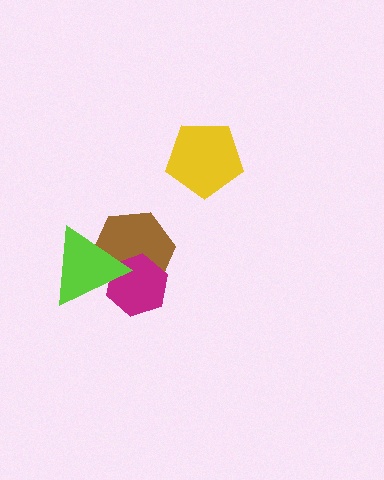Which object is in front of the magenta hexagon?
The lime triangle is in front of the magenta hexagon.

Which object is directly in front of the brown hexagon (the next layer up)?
The magenta hexagon is directly in front of the brown hexagon.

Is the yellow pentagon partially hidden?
No, no other shape covers it.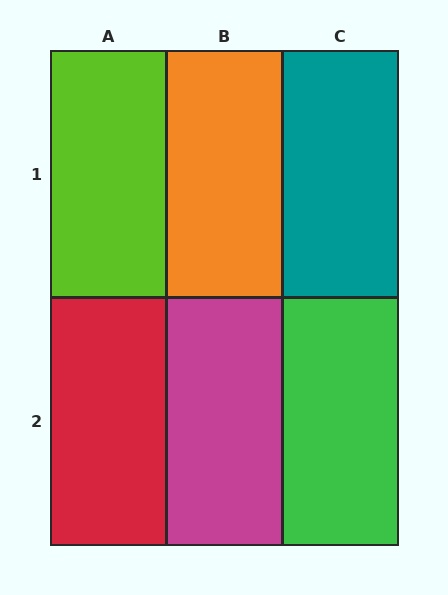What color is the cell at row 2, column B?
Magenta.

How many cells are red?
1 cell is red.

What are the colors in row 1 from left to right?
Lime, orange, teal.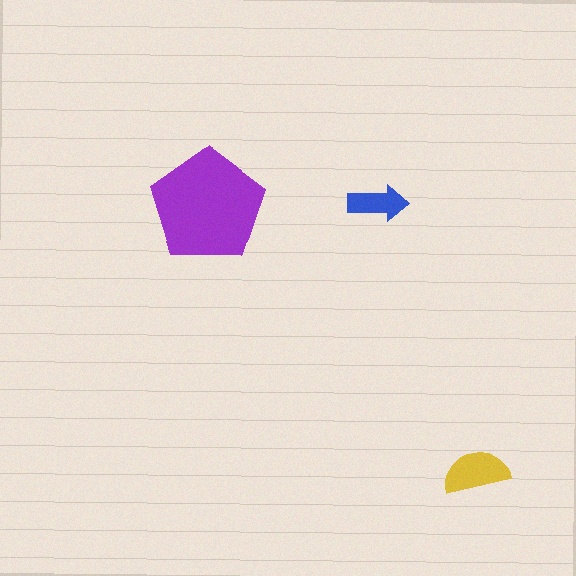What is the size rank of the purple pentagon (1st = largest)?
1st.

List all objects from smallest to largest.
The blue arrow, the yellow semicircle, the purple pentagon.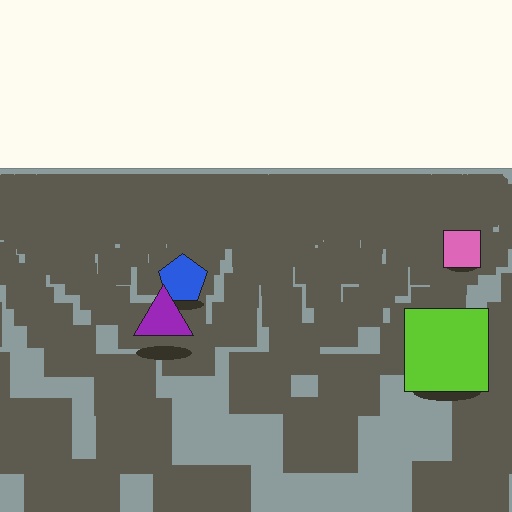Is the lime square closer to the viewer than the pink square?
Yes. The lime square is closer — you can tell from the texture gradient: the ground texture is coarser near it.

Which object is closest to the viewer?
The lime square is closest. The texture marks near it are larger and more spread out.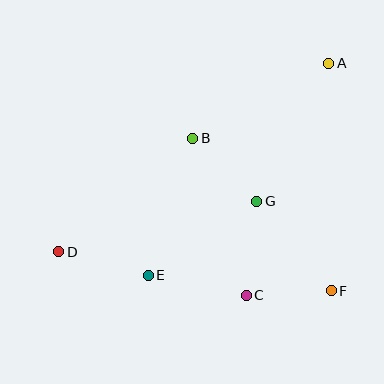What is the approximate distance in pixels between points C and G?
The distance between C and G is approximately 95 pixels.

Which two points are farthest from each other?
Points A and D are farthest from each other.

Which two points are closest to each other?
Points C and F are closest to each other.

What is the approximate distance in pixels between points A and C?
The distance between A and C is approximately 246 pixels.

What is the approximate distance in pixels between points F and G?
The distance between F and G is approximately 116 pixels.